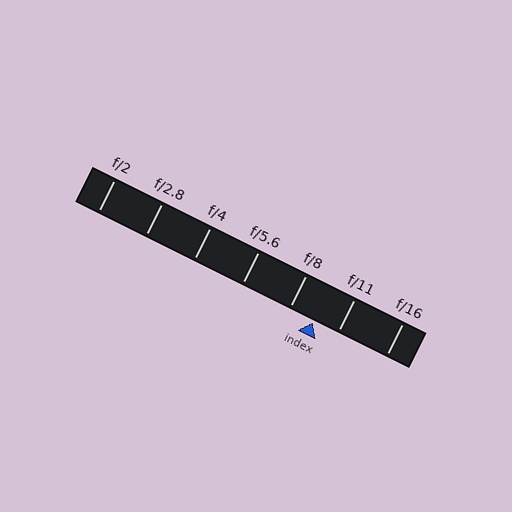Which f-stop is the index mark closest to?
The index mark is closest to f/8.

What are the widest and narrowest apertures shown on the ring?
The widest aperture shown is f/2 and the narrowest is f/16.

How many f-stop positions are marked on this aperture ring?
There are 7 f-stop positions marked.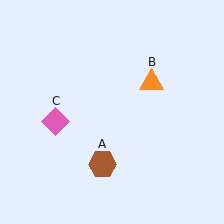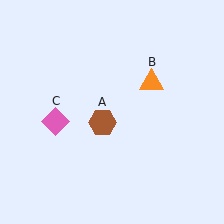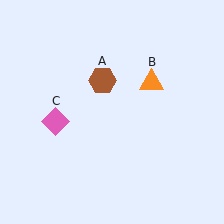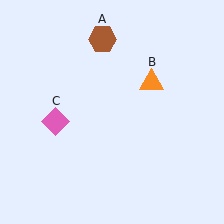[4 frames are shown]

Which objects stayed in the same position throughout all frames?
Orange triangle (object B) and pink diamond (object C) remained stationary.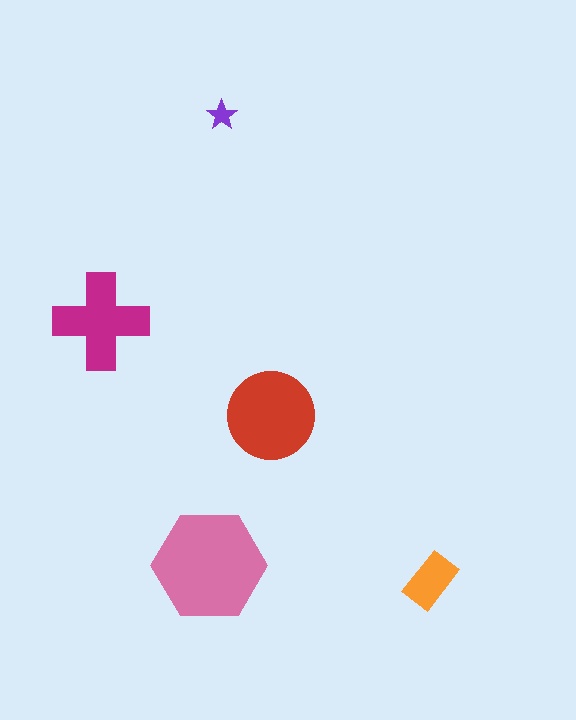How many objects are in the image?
There are 5 objects in the image.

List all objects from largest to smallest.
The pink hexagon, the red circle, the magenta cross, the orange rectangle, the purple star.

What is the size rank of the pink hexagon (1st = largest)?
1st.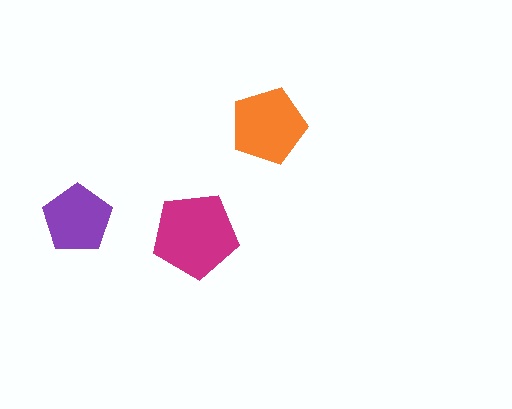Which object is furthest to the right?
The orange pentagon is rightmost.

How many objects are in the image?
There are 3 objects in the image.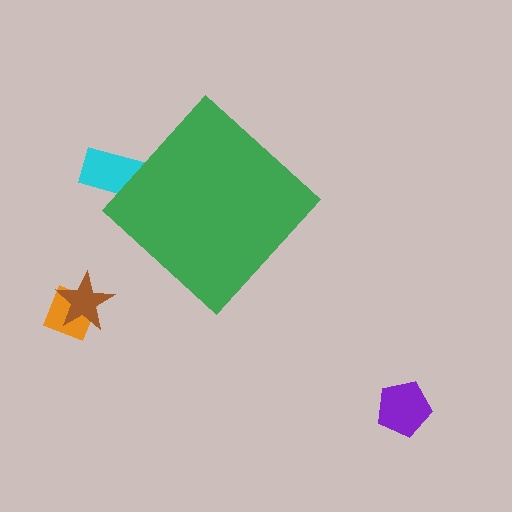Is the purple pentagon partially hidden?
No, the purple pentagon is fully visible.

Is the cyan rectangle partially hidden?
Yes, the cyan rectangle is partially hidden behind the green diamond.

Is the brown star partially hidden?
No, the brown star is fully visible.